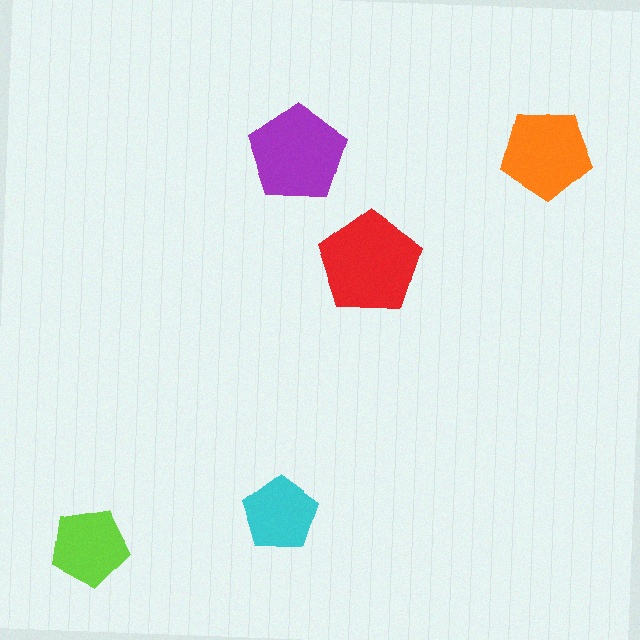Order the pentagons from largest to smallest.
the red one, the purple one, the orange one, the lime one, the cyan one.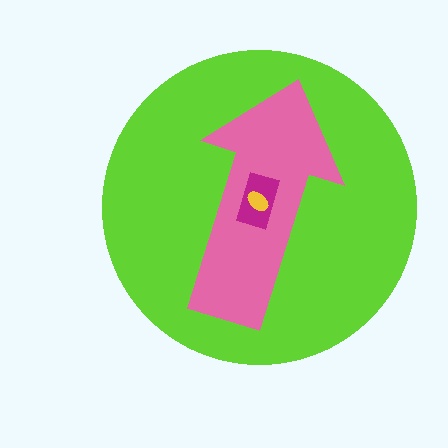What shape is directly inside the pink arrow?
The magenta rectangle.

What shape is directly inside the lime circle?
The pink arrow.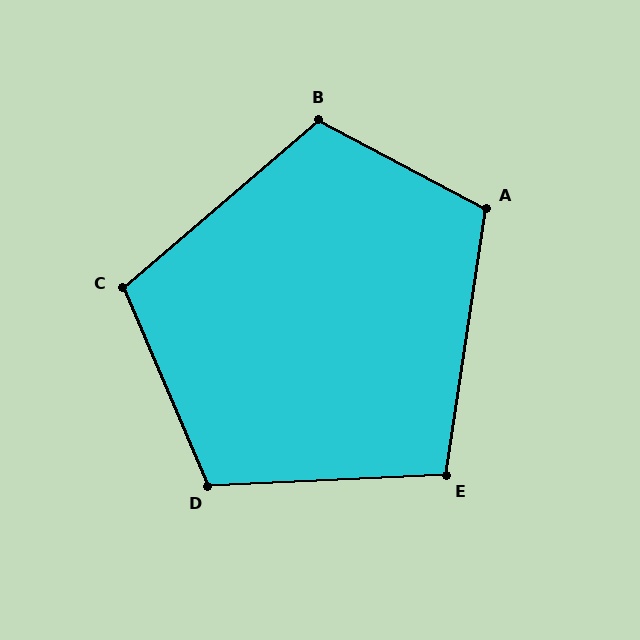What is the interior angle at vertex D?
Approximately 111 degrees (obtuse).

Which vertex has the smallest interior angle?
E, at approximately 101 degrees.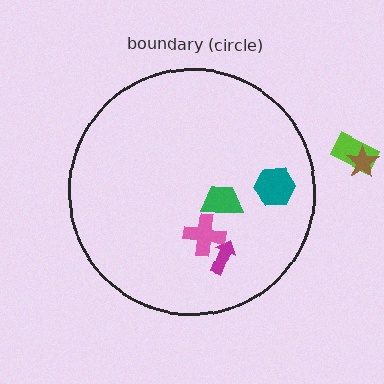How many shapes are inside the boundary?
4 inside, 2 outside.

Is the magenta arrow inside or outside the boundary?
Inside.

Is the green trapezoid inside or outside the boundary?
Inside.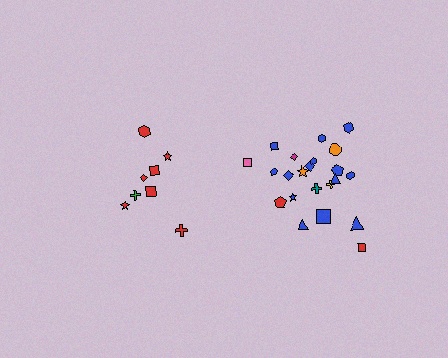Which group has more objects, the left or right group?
The right group.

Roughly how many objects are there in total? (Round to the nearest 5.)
Roughly 30 objects in total.